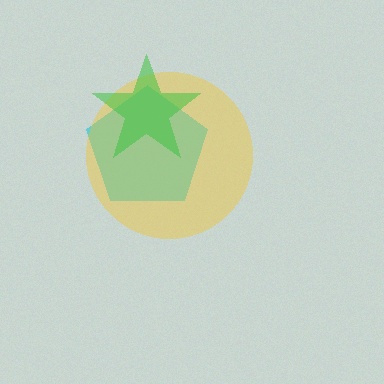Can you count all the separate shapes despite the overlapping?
Yes, there are 3 separate shapes.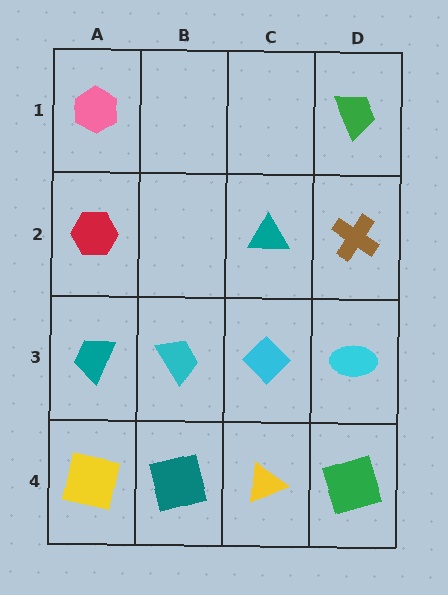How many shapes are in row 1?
2 shapes.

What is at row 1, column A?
A pink hexagon.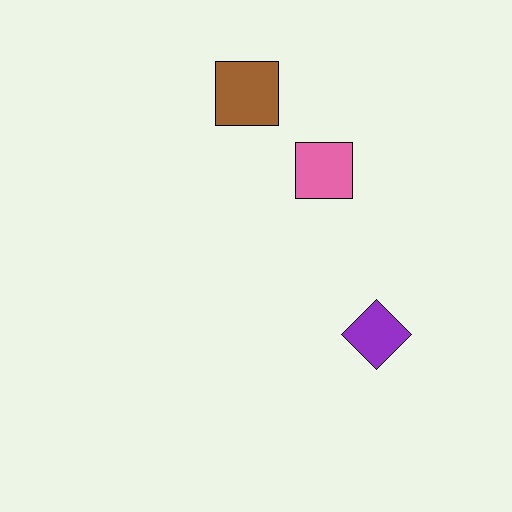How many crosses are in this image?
There are no crosses.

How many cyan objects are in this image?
There are no cyan objects.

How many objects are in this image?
There are 3 objects.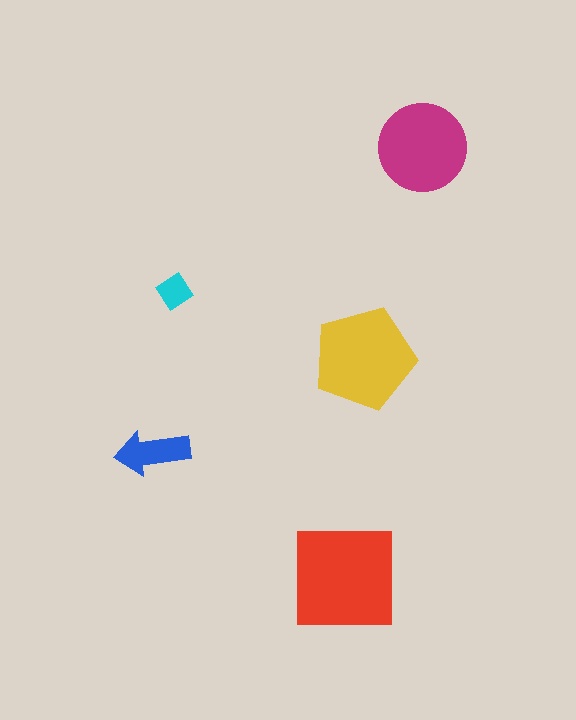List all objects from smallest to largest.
The cyan diamond, the blue arrow, the magenta circle, the yellow pentagon, the red square.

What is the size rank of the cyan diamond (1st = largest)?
5th.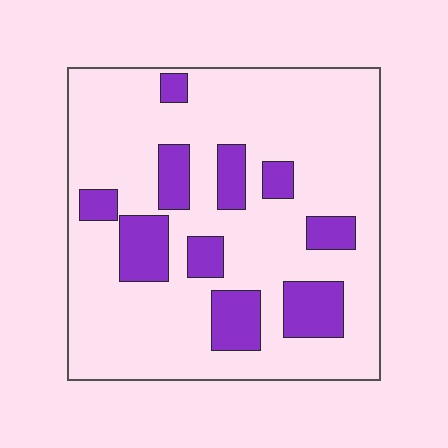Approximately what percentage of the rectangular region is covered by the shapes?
Approximately 20%.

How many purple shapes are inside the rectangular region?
10.